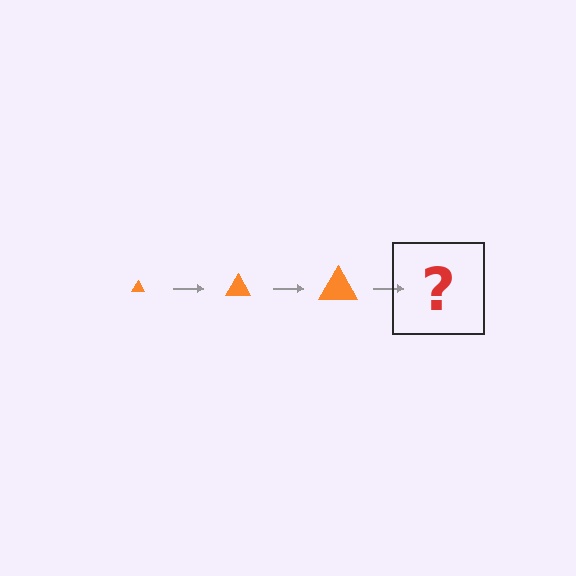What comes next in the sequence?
The next element should be an orange triangle, larger than the previous one.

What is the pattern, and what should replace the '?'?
The pattern is that the triangle gets progressively larger each step. The '?' should be an orange triangle, larger than the previous one.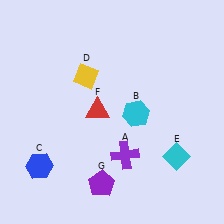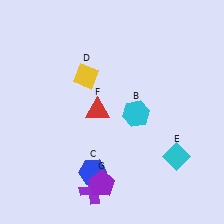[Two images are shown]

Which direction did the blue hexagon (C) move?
The blue hexagon (C) moved right.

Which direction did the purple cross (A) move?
The purple cross (A) moved down.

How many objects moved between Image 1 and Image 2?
2 objects moved between the two images.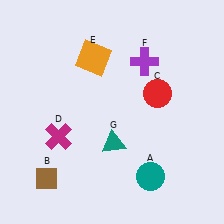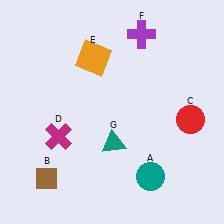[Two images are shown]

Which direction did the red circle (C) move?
The red circle (C) moved right.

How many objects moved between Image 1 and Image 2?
2 objects moved between the two images.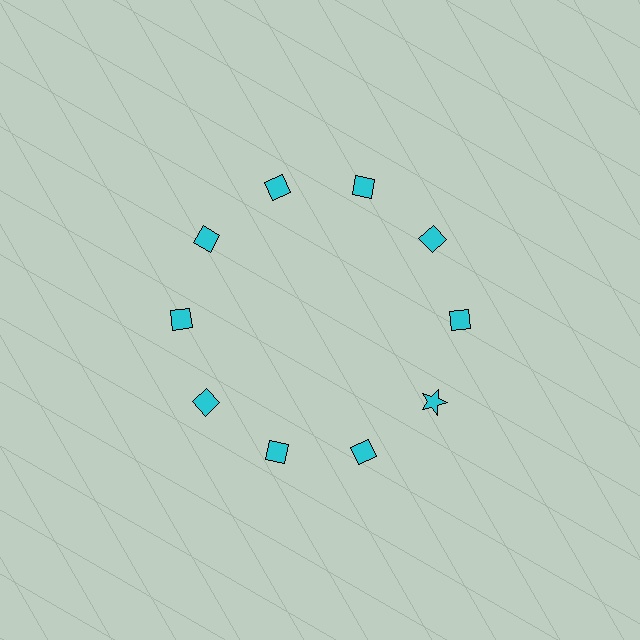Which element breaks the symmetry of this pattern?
The cyan star at roughly the 4 o'clock position breaks the symmetry. All other shapes are cyan diamonds.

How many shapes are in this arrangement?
There are 10 shapes arranged in a ring pattern.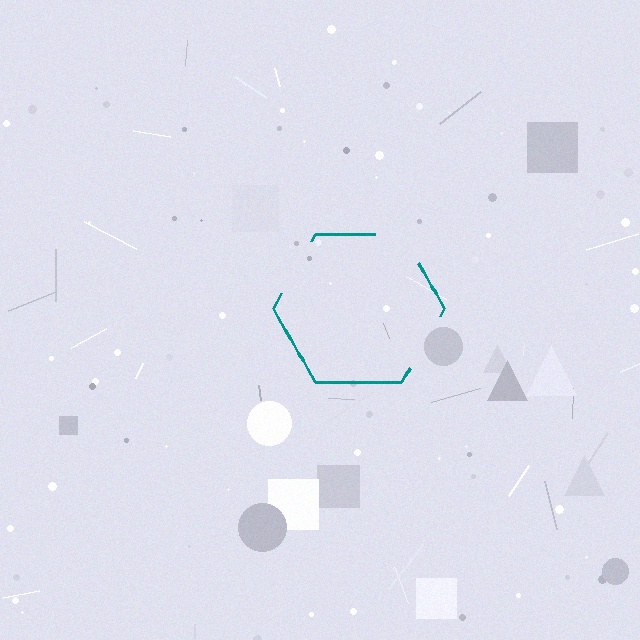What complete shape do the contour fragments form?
The contour fragments form a hexagon.